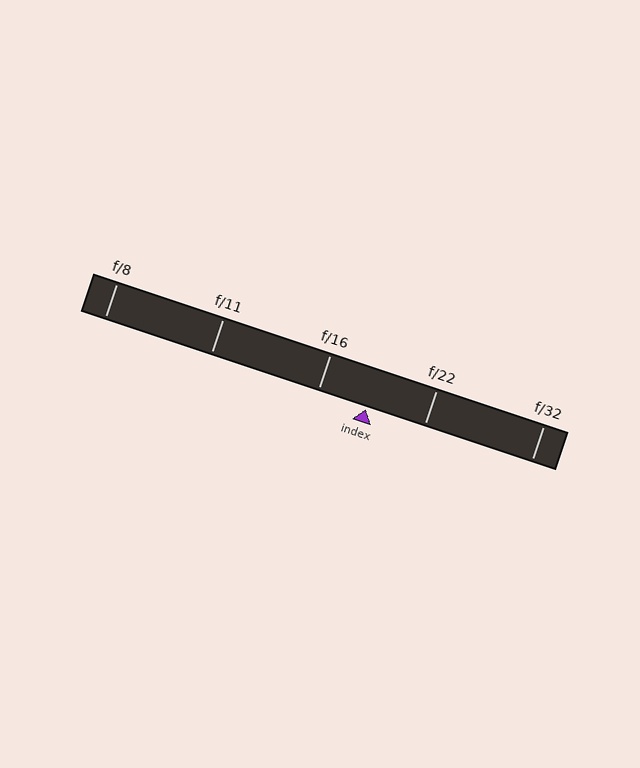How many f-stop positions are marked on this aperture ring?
There are 5 f-stop positions marked.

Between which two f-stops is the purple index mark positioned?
The index mark is between f/16 and f/22.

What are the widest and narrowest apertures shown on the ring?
The widest aperture shown is f/8 and the narrowest is f/32.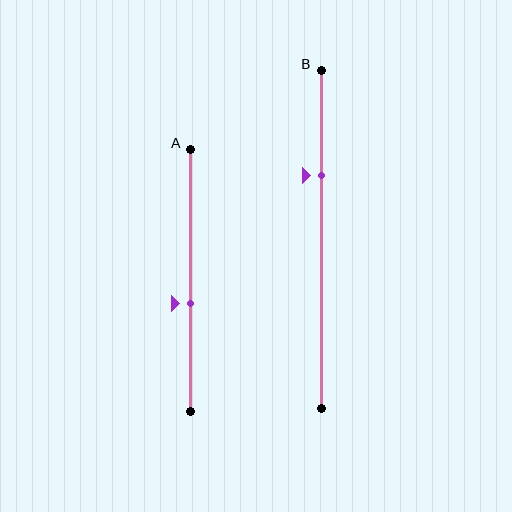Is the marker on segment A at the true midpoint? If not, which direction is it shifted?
No, the marker on segment A is shifted downward by about 9% of the segment length.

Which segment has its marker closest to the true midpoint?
Segment A has its marker closest to the true midpoint.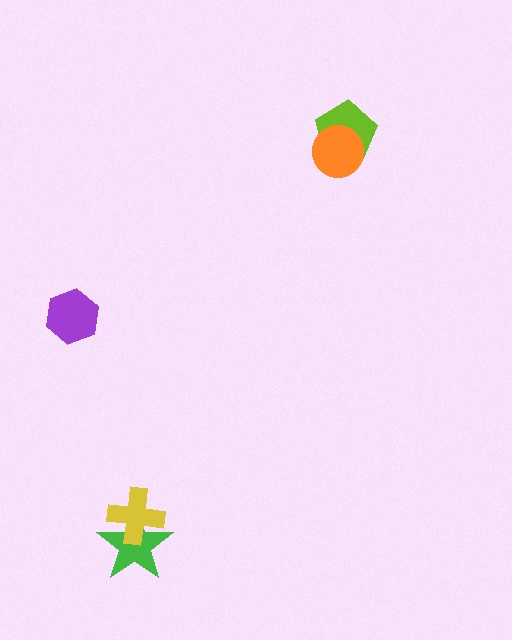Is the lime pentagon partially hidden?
Yes, it is partially covered by another shape.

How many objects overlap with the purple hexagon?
0 objects overlap with the purple hexagon.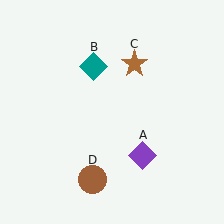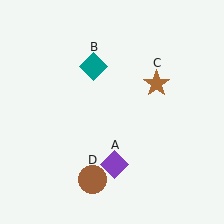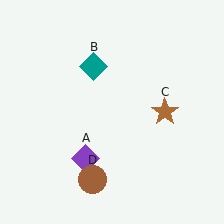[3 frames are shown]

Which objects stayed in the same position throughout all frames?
Teal diamond (object B) and brown circle (object D) remained stationary.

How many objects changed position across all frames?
2 objects changed position: purple diamond (object A), brown star (object C).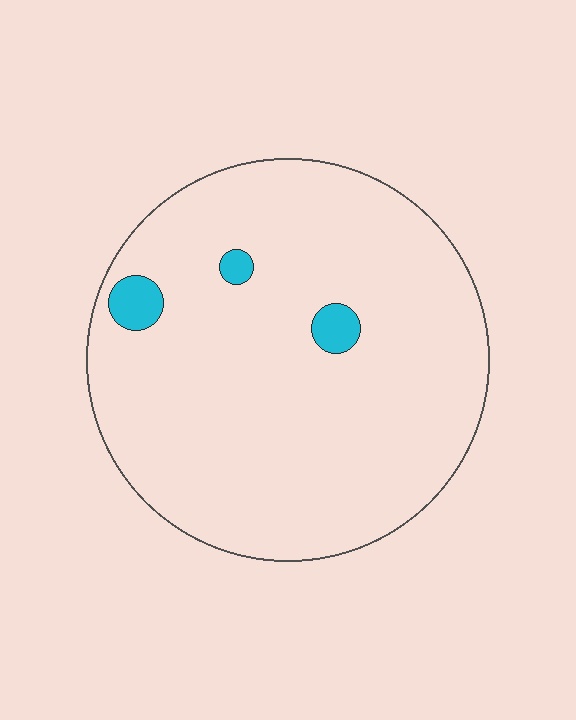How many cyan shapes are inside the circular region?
3.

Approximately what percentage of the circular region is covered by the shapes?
Approximately 5%.